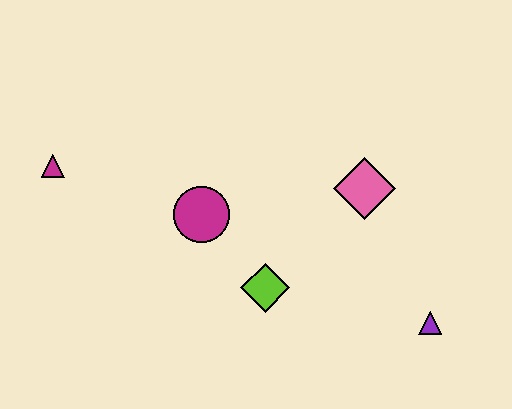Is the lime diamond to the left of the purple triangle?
Yes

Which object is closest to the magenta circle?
The lime diamond is closest to the magenta circle.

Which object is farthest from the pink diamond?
The magenta triangle is farthest from the pink diamond.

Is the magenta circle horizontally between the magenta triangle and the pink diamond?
Yes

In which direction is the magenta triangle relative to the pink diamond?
The magenta triangle is to the left of the pink diamond.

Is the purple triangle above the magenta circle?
No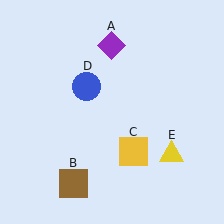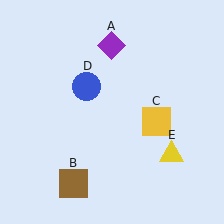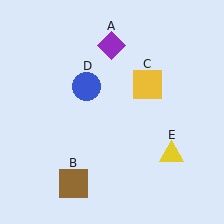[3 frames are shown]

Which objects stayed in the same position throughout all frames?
Purple diamond (object A) and brown square (object B) and blue circle (object D) and yellow triangle (object E) remained stationary.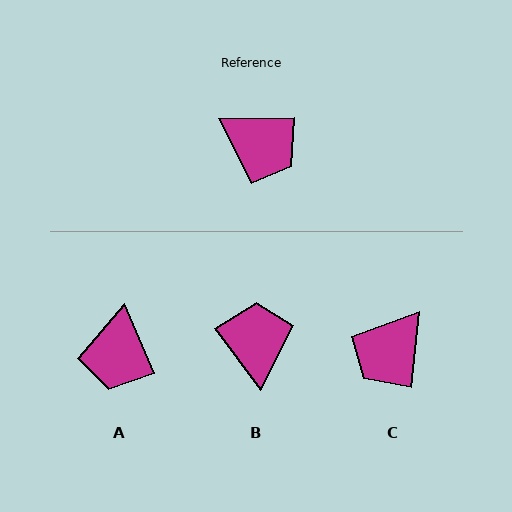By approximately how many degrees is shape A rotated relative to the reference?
Approximately 67 degrees clockwise.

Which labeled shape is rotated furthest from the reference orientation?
B, about 126 degrees away.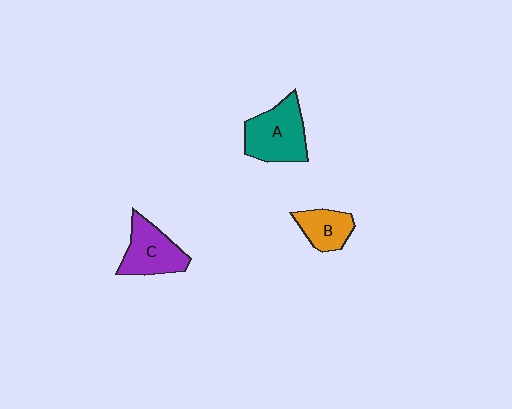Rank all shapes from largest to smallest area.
From largest to smallest: A (teal), C (purple), B (orange).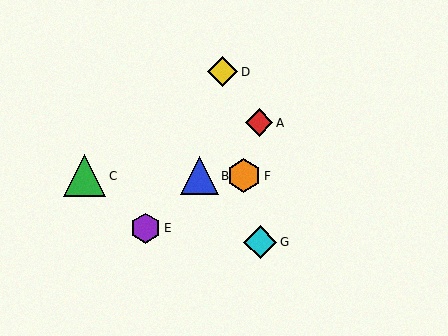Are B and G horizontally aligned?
No, B is at y≈176 and G is at y≈242.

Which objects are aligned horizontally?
Objects B, C, F are aligned horizontally.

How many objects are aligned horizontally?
3 objects (B, C, F) are aligned horizontally.